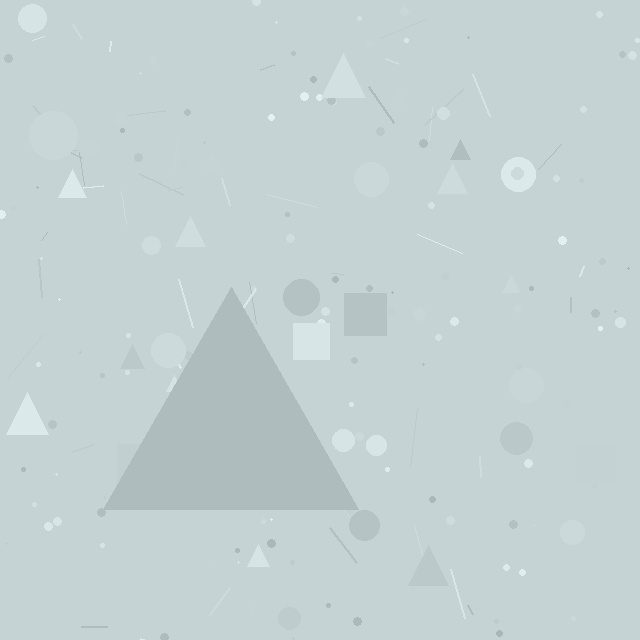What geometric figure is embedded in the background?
A triangle is embedded in the background.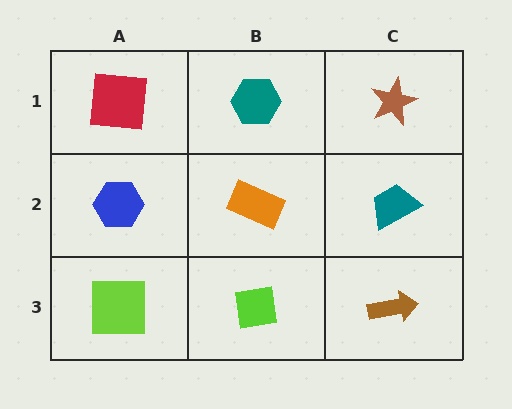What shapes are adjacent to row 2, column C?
A brown star (row 1, column C), a brown arrow (row 3, column C), an orange rectangle (row 2, column B).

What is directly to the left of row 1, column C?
A teal hexagon.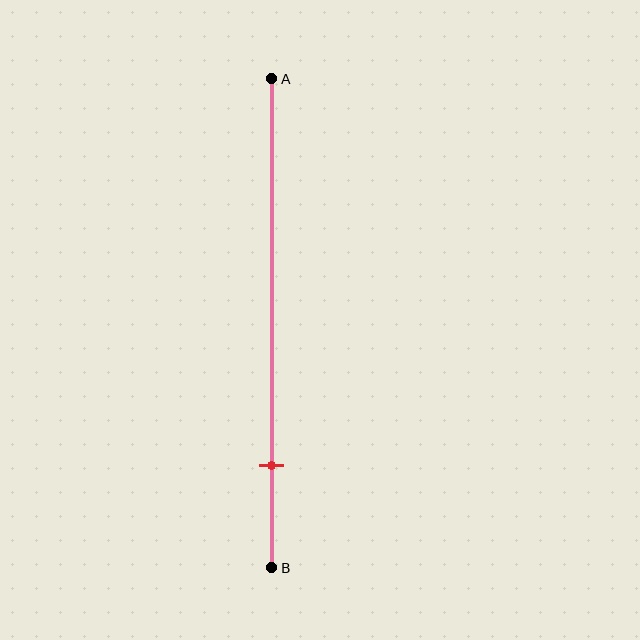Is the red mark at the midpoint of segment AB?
No, the mark is at about 80% from A, not at the 50% midpoint.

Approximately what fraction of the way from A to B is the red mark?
The red mark is approximately 80% of the way from A to B.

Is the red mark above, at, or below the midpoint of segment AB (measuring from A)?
The red mark is below the midpoint of segment AB.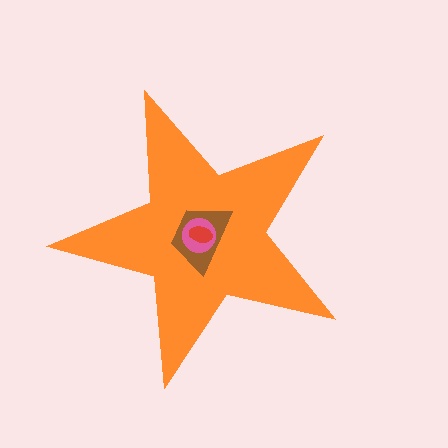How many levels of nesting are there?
4.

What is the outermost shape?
The orange star.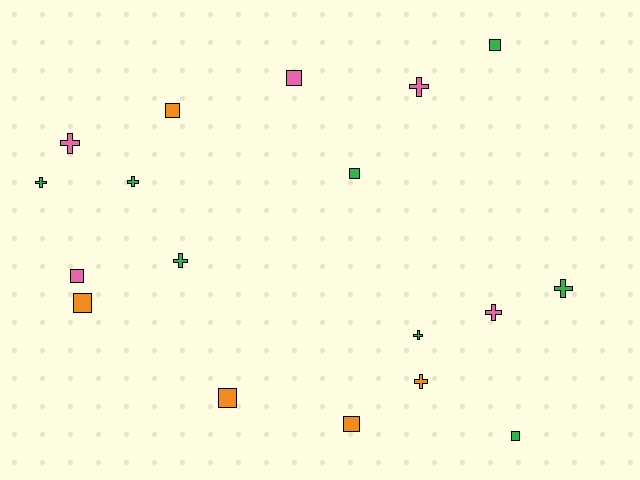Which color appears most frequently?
Green, with 8 objects.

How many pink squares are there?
There are 2 pink squares.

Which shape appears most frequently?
Cross, with 9 objects.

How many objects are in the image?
There are 18 objects.